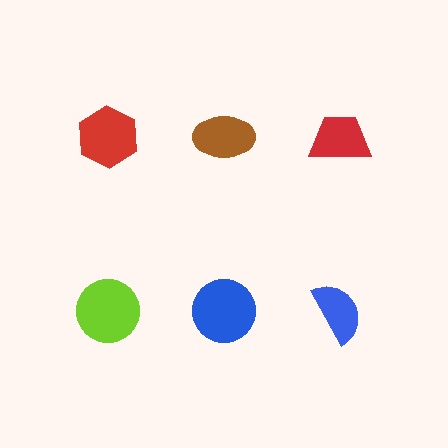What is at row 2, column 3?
A blue semicircle.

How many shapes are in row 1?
3 shapes.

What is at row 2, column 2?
A blue circle.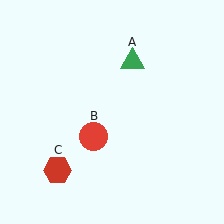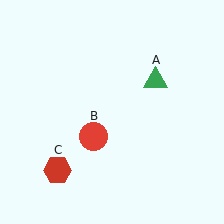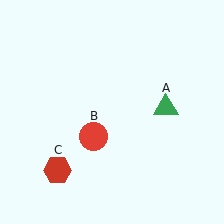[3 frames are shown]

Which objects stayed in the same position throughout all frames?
Red circle (object B) and red hexagon (object C) remained stationary.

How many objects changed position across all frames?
1 object changed position: green triangle (object A).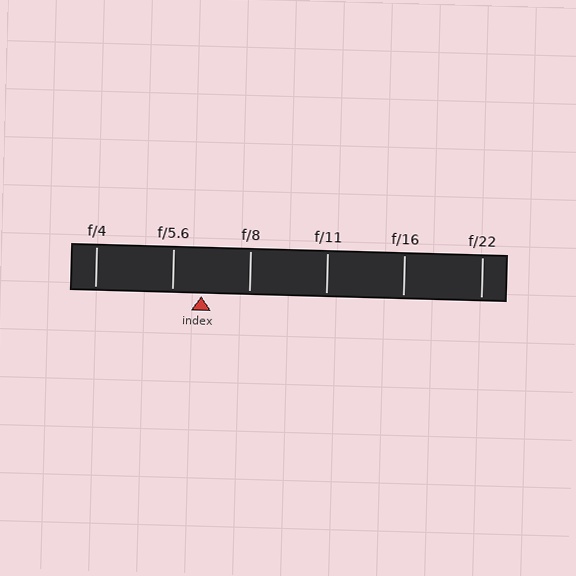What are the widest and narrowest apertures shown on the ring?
The widest aperture shown is f/4 and the narrowest is f/22.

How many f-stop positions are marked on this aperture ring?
There are 6 f-stop positions marked.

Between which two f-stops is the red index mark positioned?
The index mark is between f/5.6 and f/8.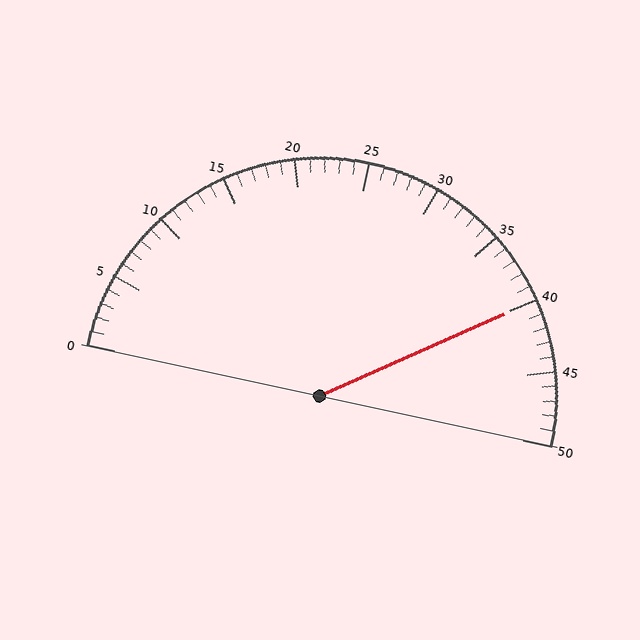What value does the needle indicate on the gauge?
The needle indicates approximately 40.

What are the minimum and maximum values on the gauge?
The gauge ranges from 0 to 50.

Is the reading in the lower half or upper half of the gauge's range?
The reading is in the upper half of the range (0 to 50).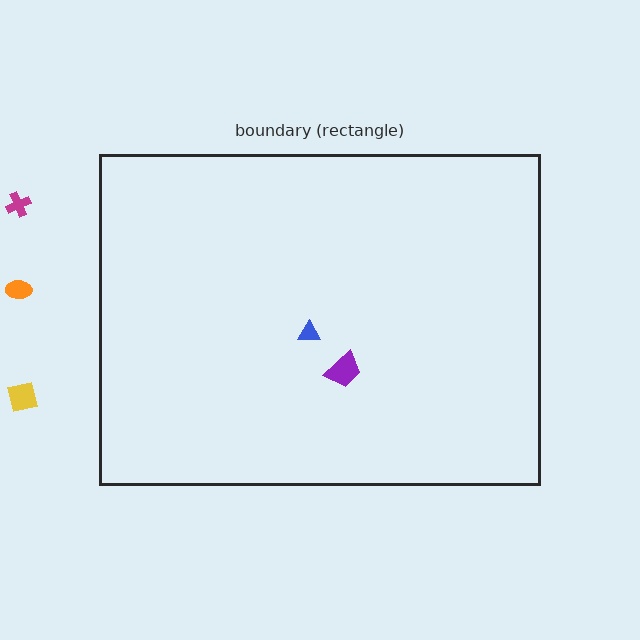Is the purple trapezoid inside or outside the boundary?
Inside.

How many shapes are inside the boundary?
2 inside, 3 outside.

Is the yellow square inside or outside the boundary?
Outside.